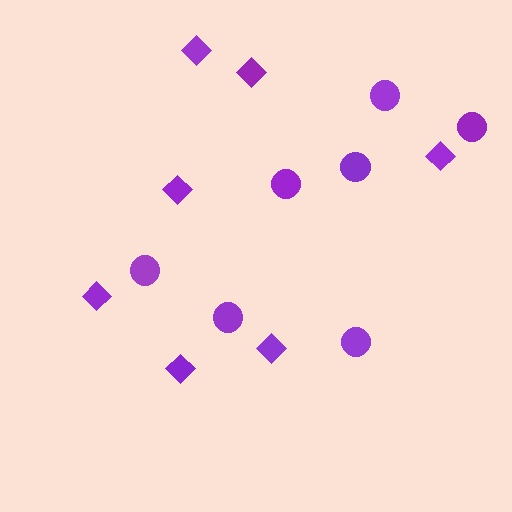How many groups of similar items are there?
There are 2 groups: one group of diamonds (7) and one group of circles (7).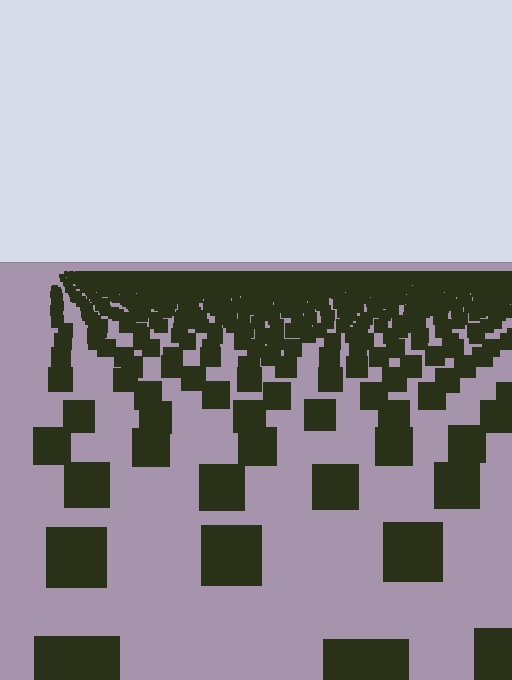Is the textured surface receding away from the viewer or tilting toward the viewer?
The surface is receding away from the viewer. Texture elements get smaller and denser toward the top.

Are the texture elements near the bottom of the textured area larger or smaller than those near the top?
Larger. Near the bottom, elements are closer to the viewer and appear at a bigger on-screen size.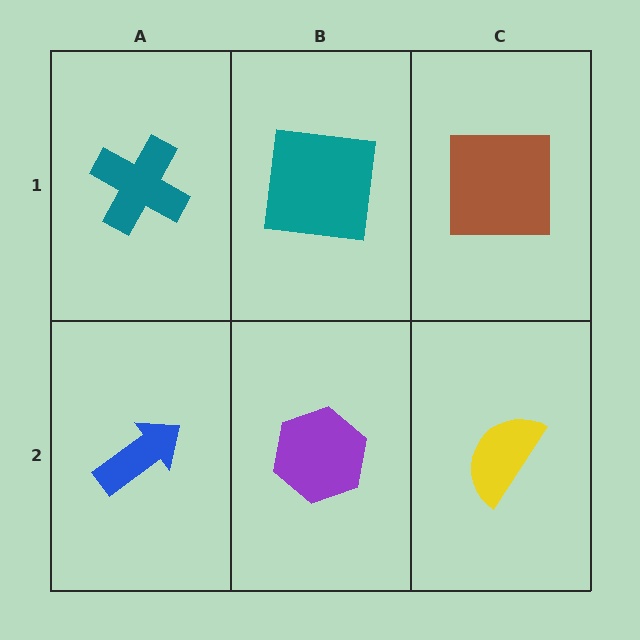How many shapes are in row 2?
3 shapes.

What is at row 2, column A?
A blue arrow.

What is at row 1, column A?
A teal cross.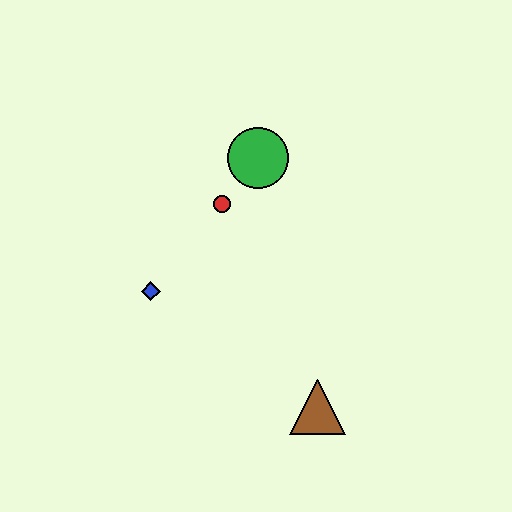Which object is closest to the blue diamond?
The red circle is closest to the blue diamond.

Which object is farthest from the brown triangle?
The green circle is farthest from the brown triangle.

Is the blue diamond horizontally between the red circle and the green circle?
No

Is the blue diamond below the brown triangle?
No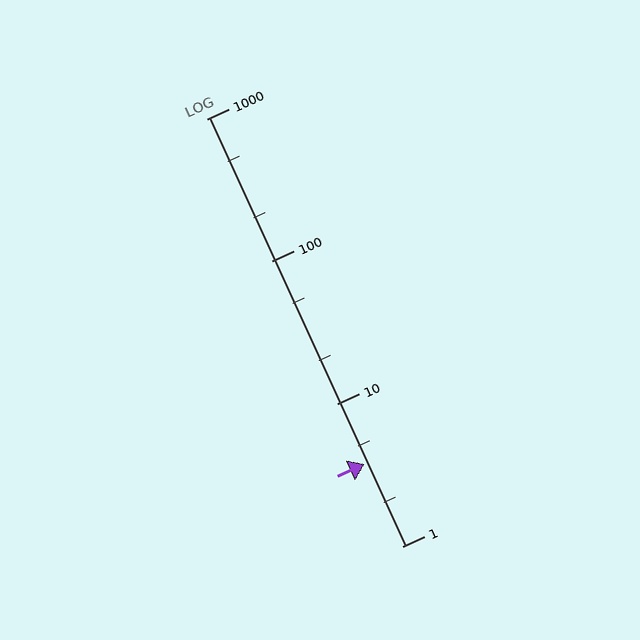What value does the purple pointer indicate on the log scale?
The pointer indicates approximately 3.8.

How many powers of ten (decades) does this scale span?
The scale spans 3 decades, from 1 to 1000.